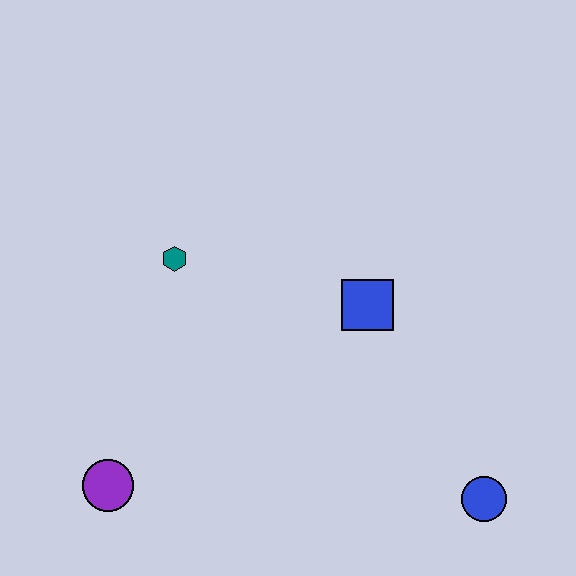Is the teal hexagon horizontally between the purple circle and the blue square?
Yes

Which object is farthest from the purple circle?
The blue circle is farthest from the purple circle.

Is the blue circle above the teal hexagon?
No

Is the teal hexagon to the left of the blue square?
Yes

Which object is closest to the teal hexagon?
The blue square is closest to the teal hexagon.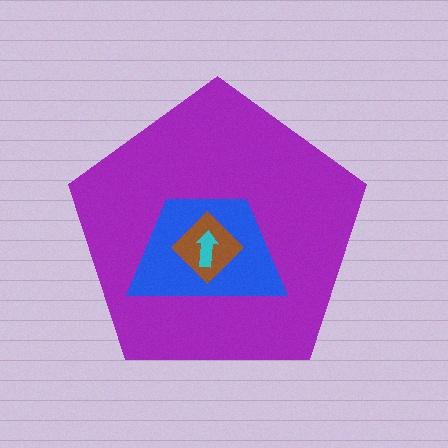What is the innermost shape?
The cyan arrow.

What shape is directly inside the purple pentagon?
The blue trapezoid.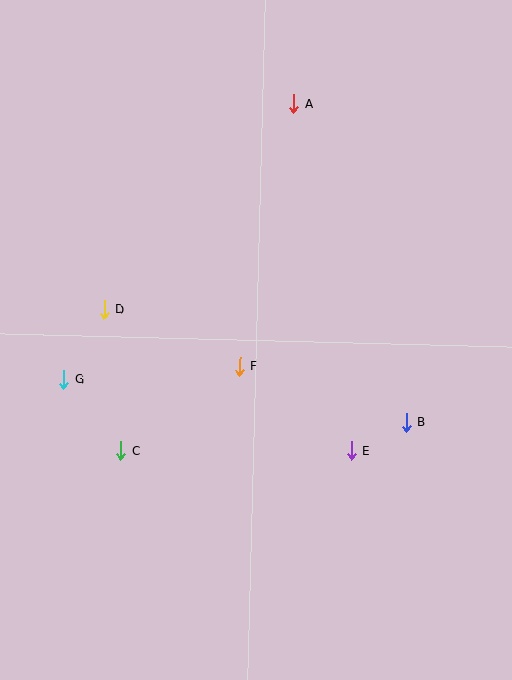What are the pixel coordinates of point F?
Point F is at (240, 366).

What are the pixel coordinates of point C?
Point C is at (121, 451).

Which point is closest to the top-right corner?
Point A is closest to the top-right corner.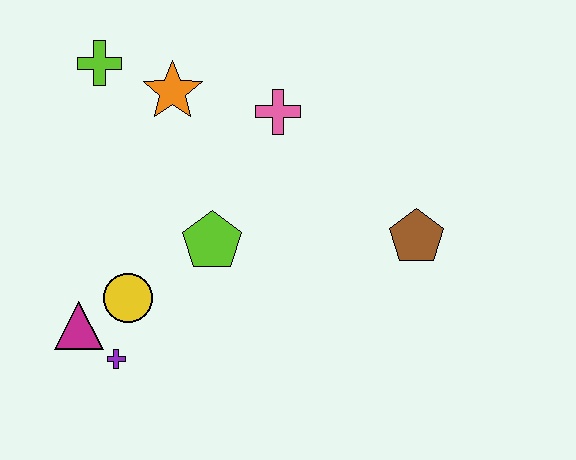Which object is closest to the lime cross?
The orange star is closest to the lime cross.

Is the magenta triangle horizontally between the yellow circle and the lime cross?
No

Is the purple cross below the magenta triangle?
Yes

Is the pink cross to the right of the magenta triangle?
Yes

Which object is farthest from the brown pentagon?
The lime cross is farthest from the brown pentagon.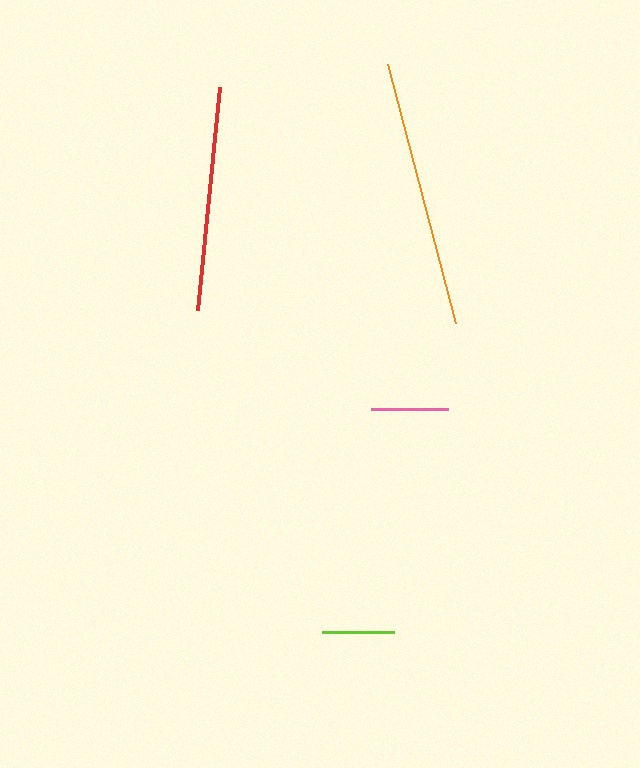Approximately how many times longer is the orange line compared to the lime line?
The orange line is approximately 3.7 times the length of the lime line.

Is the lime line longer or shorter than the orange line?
The orange line is longer than the lime line.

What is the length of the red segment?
The red segment is approximately 224 pixels long.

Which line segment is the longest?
The orange line is the longest at approximately 267 pixels.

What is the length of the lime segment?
The lime segment is approximately 72 pixels long.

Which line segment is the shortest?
The lime line is the shortest at approximately 72 pixels.